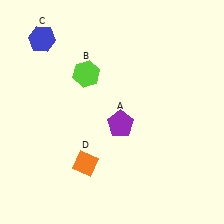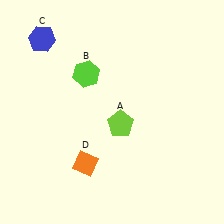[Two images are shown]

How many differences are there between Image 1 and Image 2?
There is 1 difference between the two images.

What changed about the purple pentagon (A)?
In Image 1, A is purple. In Image 2, it changed to lime.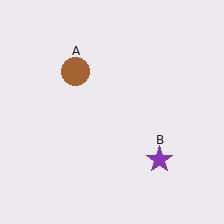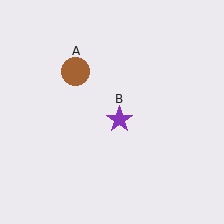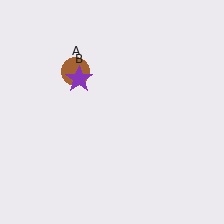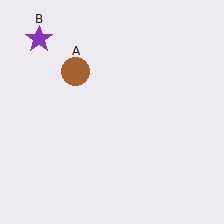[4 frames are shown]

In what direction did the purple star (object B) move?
The purple star (object B) moved up and to the left.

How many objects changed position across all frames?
1 object changed position: purple star (object B).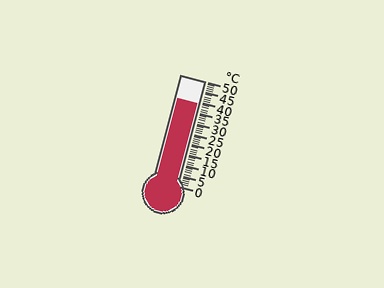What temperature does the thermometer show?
The thermometer shows approximately 39°C.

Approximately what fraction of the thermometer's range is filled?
The thermometer is filled to approximately 80% of its range.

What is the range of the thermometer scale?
The thermometer scale ranges from 0°C to 50°C.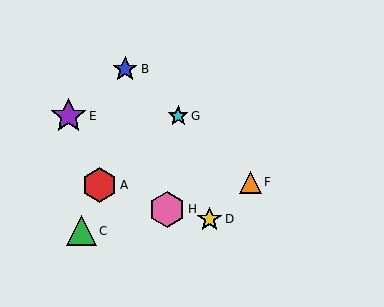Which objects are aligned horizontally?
Objects E, G are aligned horizontally.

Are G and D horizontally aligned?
No, G is at y≈116 and D is at y≈219.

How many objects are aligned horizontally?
2 objects (E, G) are aligned horizontally.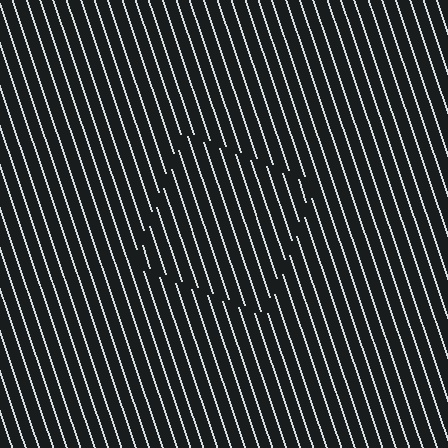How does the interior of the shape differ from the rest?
The interior of the shape contains the same grating, shifted by half a period — the contour is defined by the phase discontinuity where line-ends from the inner and outer gratings abut.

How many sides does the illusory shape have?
4 sides — the line-ends trace a square.